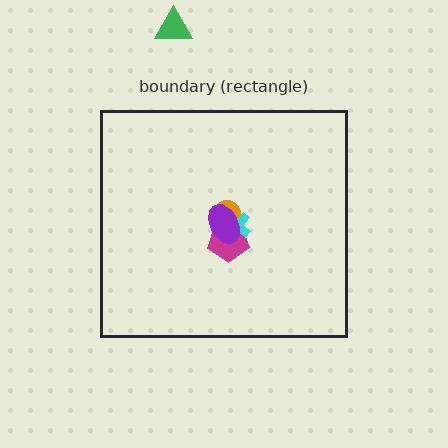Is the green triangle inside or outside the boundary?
Outside.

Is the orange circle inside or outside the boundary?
Inside.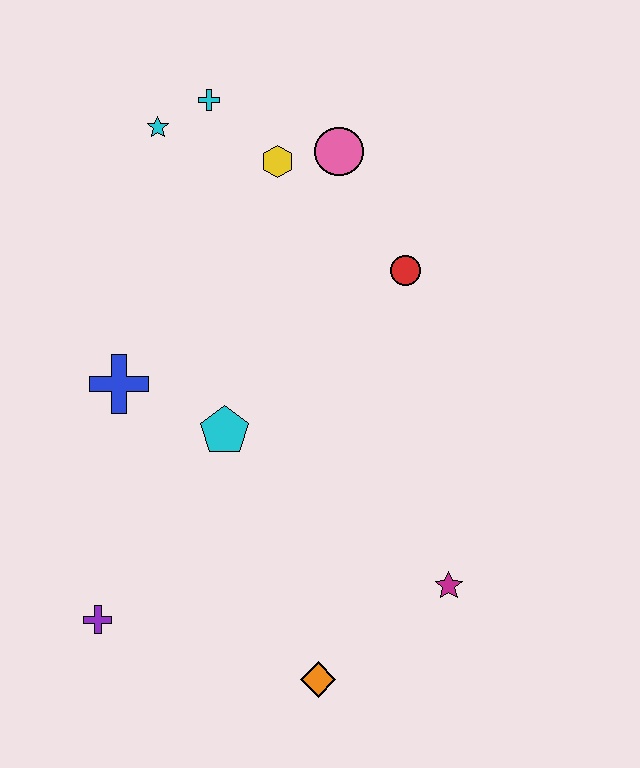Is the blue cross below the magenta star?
No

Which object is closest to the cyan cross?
The cyan star is closest to the cyan cross.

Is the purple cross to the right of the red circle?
No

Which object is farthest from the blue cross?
The magenta star is farthest from the blue cross.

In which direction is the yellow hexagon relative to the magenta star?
The yellow hexagon is above the magenta star.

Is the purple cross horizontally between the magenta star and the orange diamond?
No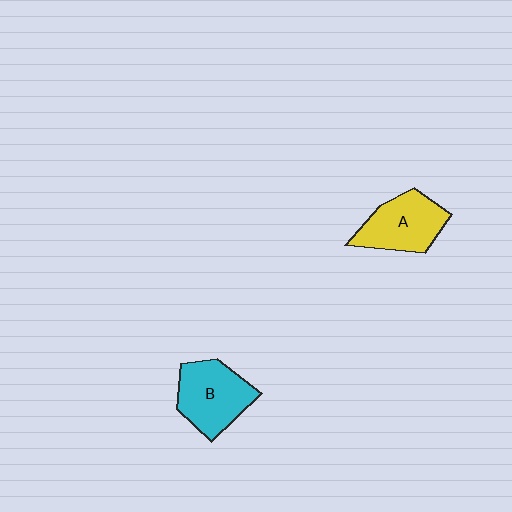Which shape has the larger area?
Shape B (cyan).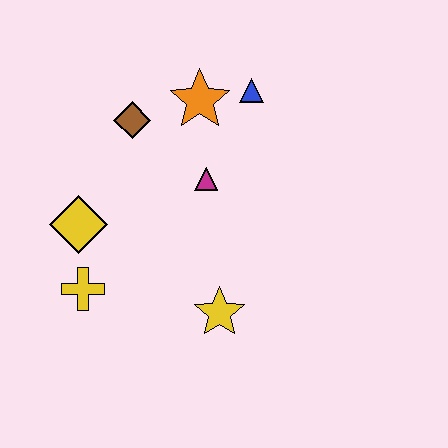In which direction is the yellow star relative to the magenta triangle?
The yellow star is below the magenta triangle.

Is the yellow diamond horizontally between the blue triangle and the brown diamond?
No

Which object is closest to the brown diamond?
The orange star is closest to the brown diamond.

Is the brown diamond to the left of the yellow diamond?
No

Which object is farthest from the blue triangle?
The yellow cross is farthest from the blue triangle.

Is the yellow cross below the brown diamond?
Yes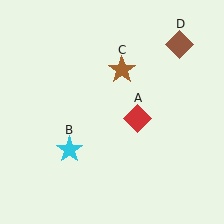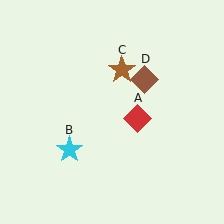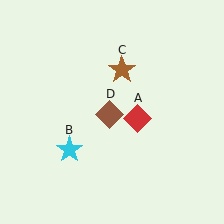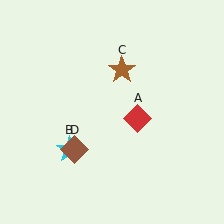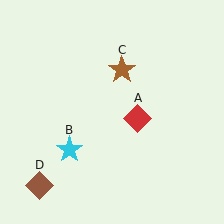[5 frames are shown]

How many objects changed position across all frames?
1 object changed position: brown diamond (object D).